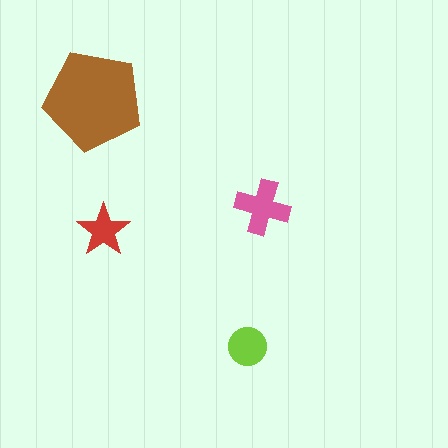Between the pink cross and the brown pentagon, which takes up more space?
The brown pentagon.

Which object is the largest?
The brown pentagon.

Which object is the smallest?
The red star.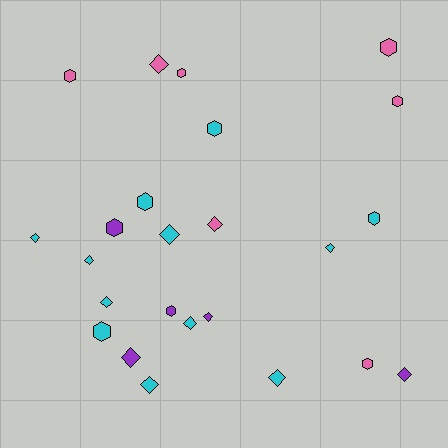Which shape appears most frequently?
Diamond, with 13 objects.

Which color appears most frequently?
Cyan, with 12 objects.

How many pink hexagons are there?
There are 5 pink hexagons.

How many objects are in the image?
There are 24 objects.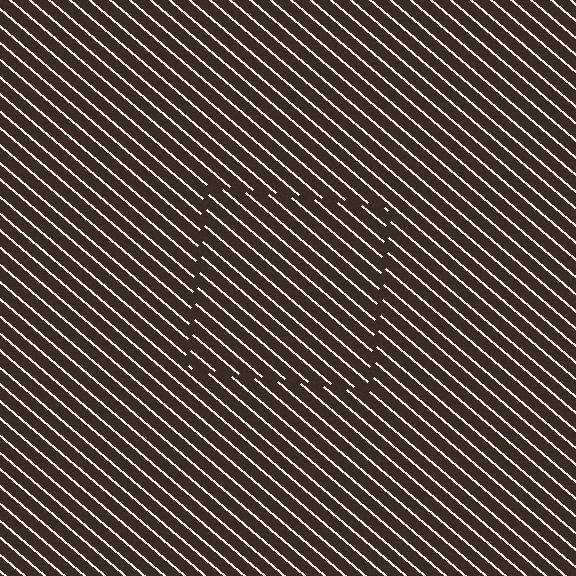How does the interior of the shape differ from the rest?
The interior of the shape contains the same grating, shifted by half a period — the contour is defined by the phase discontinuity where line-ends from the inner and outer gratings abut.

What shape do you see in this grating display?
An illusory square. The interior of the shape contains the same grating, shifted by half a period — the contour is defined by the phase discontinuity where line-ends from the inner and outer gratings abut.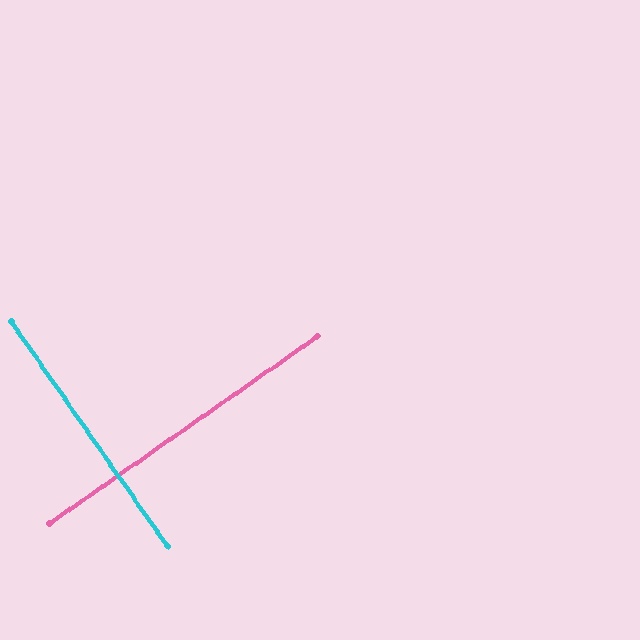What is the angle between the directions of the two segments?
Approximately 90 degrees.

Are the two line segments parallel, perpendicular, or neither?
Perpendicular — they meet at approximately 90°.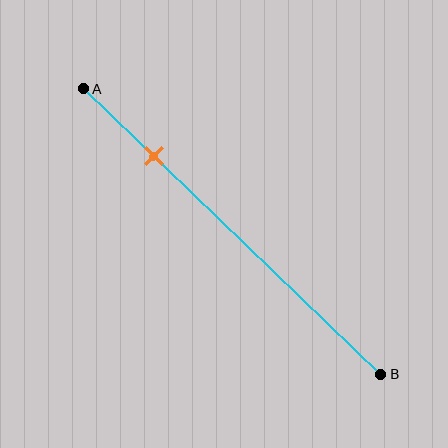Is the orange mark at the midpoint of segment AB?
No, the mark is at about 25% from A, not at the 50% midpoint.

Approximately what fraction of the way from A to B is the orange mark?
The orange mark is approximately 25% of the way from A to B.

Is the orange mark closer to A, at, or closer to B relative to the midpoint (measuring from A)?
The orange mark is closer to point A than the midpoint of segment AB.